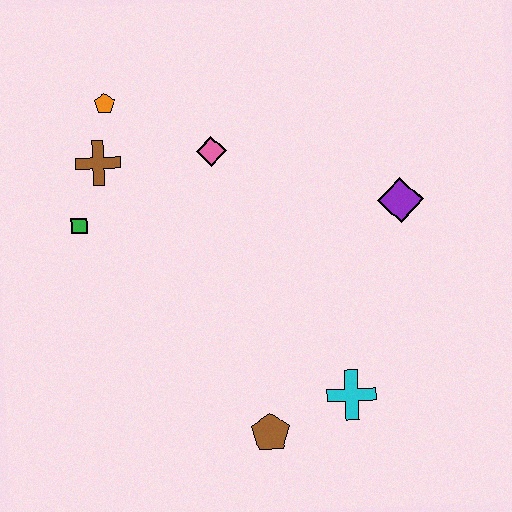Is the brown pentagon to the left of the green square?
No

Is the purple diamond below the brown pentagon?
No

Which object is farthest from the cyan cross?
The orange pentagon is farthest from the cyan cross.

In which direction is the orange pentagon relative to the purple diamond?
The orange pentagon is to the left of the purple diamond.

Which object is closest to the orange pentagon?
The brown cross is closest to the orange pentagon.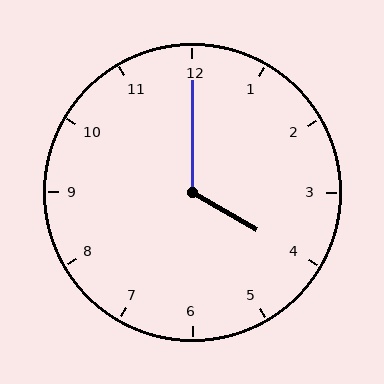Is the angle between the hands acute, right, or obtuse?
It is obtuse.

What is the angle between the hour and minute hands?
Approximately 120 degrees.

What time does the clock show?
4:00.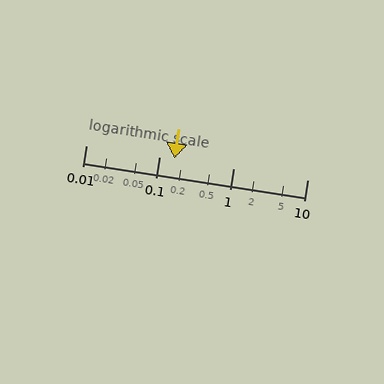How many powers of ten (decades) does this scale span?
The scale spans 3 decades, from 0.01 to 10.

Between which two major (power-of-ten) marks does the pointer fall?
The pointer is between 0.1 and 1.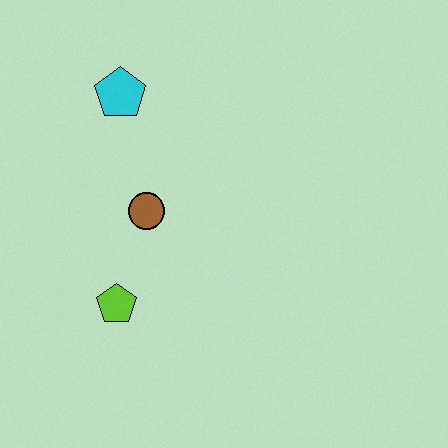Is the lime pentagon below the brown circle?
Yes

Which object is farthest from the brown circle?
The cyan pentagon is farthest from the brown circle.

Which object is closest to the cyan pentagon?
The brown circle is closest to the cyan pentagon.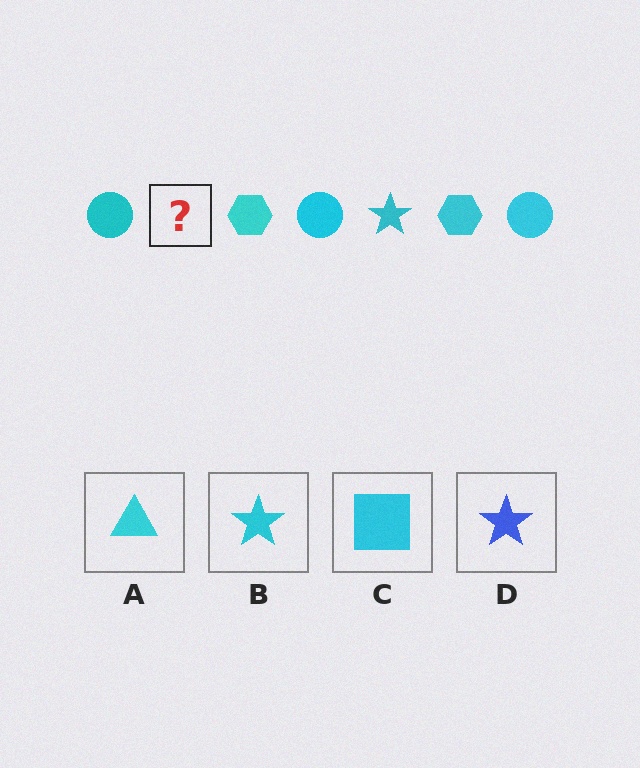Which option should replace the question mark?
Option B.